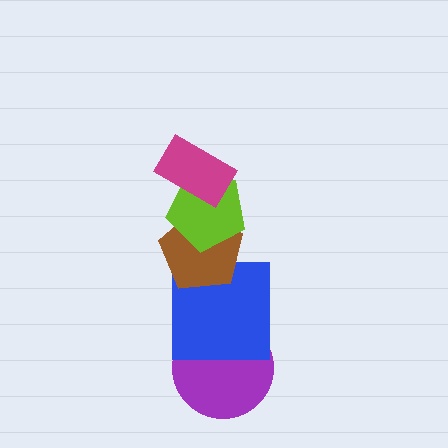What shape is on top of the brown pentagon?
The lime pentagon is on top of the brown pentagon.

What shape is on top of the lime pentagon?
The magenta rectangle is on top of the lime pentagon.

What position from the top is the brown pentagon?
The brown pentagon is 3rd from the top.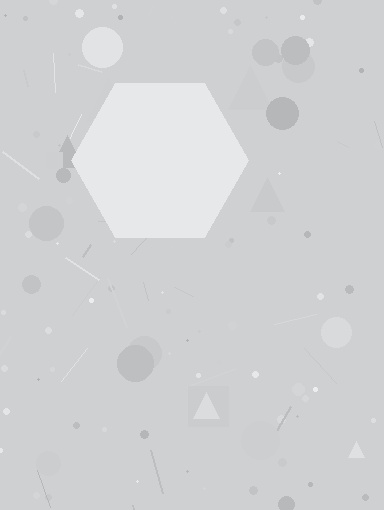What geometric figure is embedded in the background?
A hexagon is embedded in the background.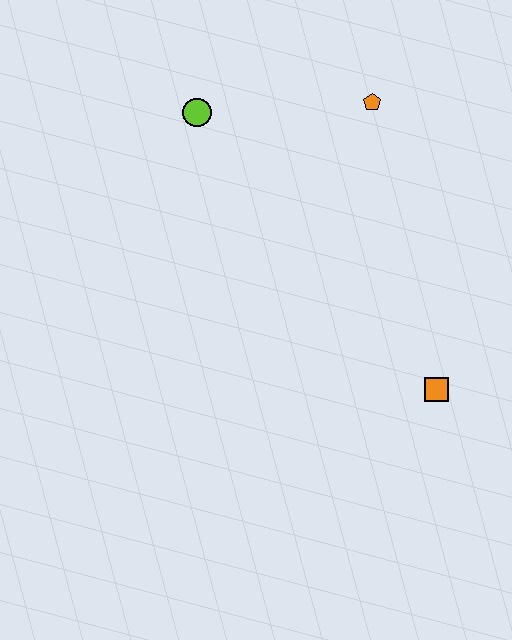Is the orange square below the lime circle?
Yes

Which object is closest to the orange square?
The orange pentagon is closest to the orange square.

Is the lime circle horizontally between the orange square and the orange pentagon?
No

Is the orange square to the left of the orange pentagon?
No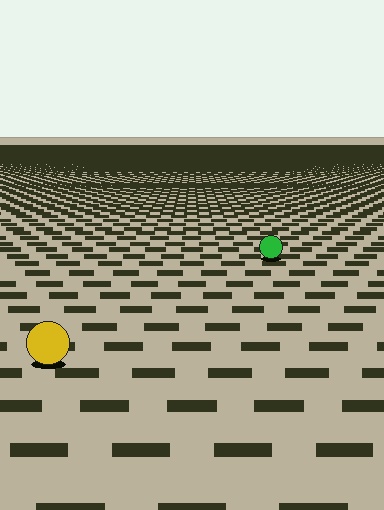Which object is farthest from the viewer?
The green circle is farthest from the viewer. It appears smaller and the ground texture around it is denser.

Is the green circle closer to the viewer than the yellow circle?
No. The yellow circle is closer — you can tell from the texture gradient: the ground texture is coarser near it.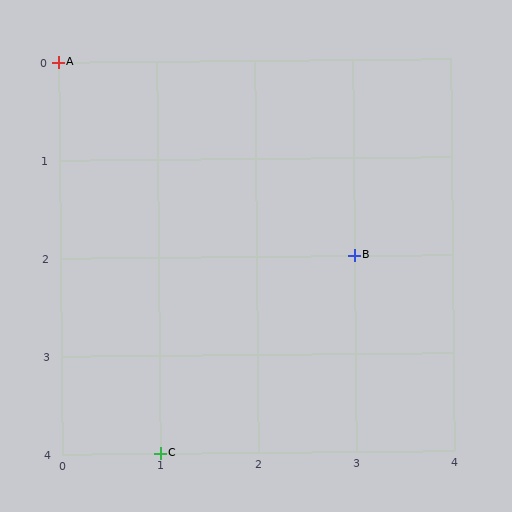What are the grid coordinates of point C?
Point C is at grid coordinates (1, 4).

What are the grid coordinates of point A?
Point A is at grid coordinates (0, 0).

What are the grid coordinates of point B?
Point B is at grid coordinates (3, 2).